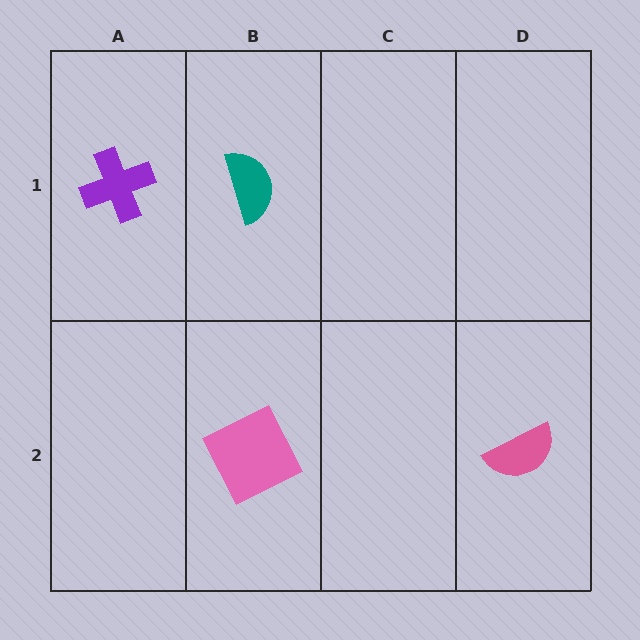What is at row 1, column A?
A purple cross.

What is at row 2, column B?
A pink square.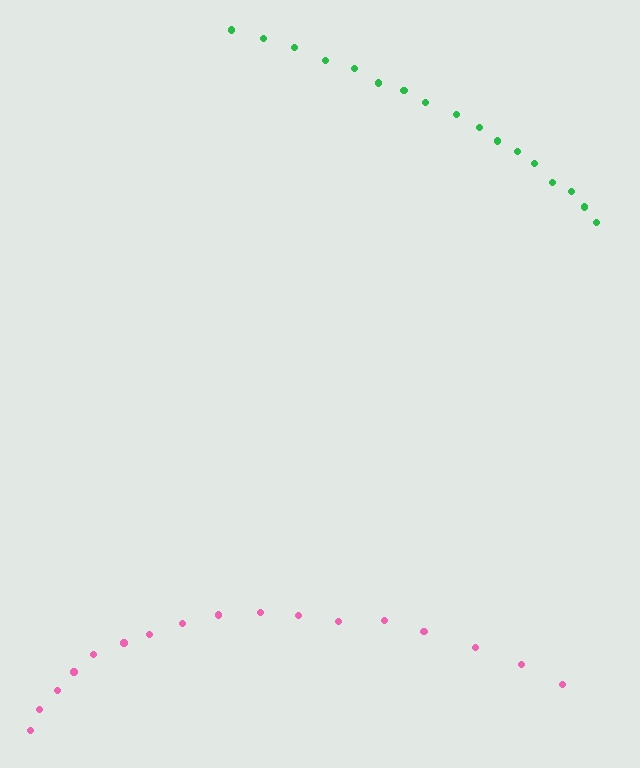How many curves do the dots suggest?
There are 2 distinct paths.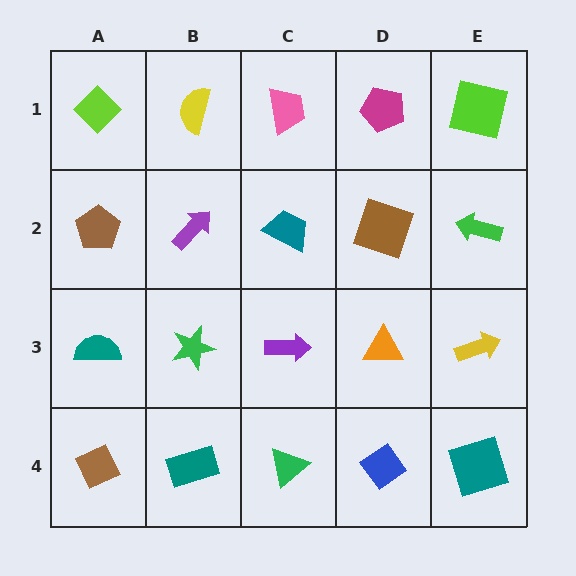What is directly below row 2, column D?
An orange triangle.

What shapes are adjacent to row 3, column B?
A purple arrow (row 2, column B), a teal rectangle (row 4, column B), a teal semicircle (row 3, column A), a purple arrow (row 3, column C).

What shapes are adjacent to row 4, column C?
A purple arrow (row 3, column C), a teal rectangle (row 4, column B), a blue diamond (row 4, column D).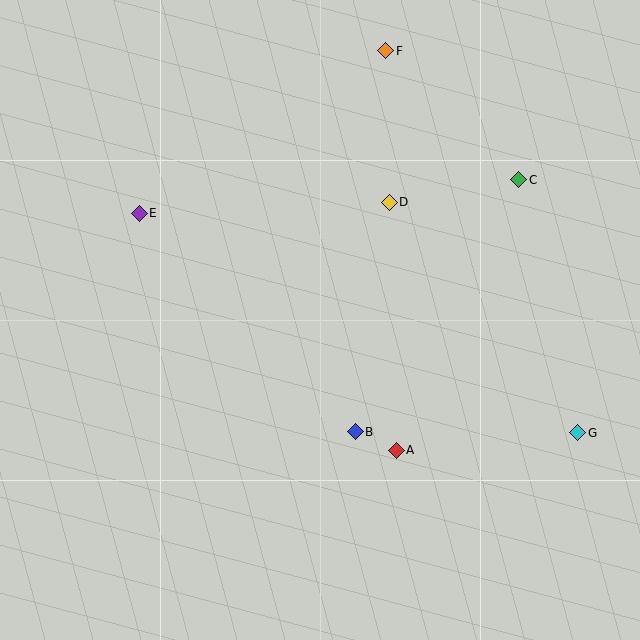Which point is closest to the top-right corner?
Point C is closest to the top-right corner.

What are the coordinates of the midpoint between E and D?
The midpoint between E and D is at (264, 208).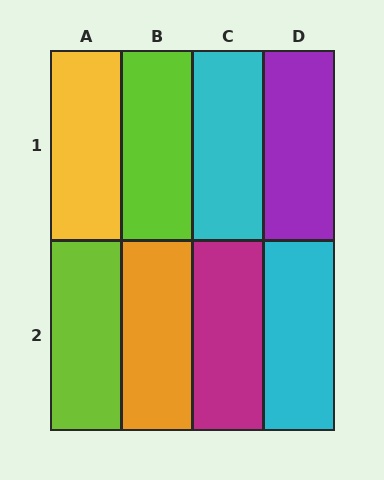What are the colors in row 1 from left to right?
Yellow, lime, cyan, purple.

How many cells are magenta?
1 cell is magenta.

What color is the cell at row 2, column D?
Cyan.